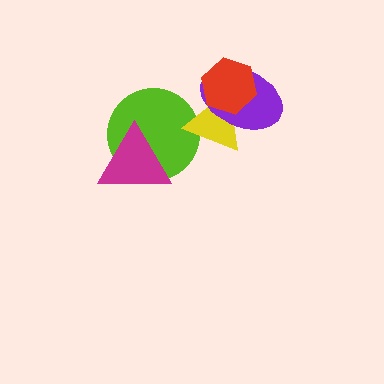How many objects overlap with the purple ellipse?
2 objects overlap with the purple ellipse.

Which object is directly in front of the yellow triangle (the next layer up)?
The purple ellipse is directly in front of the yellow triangle.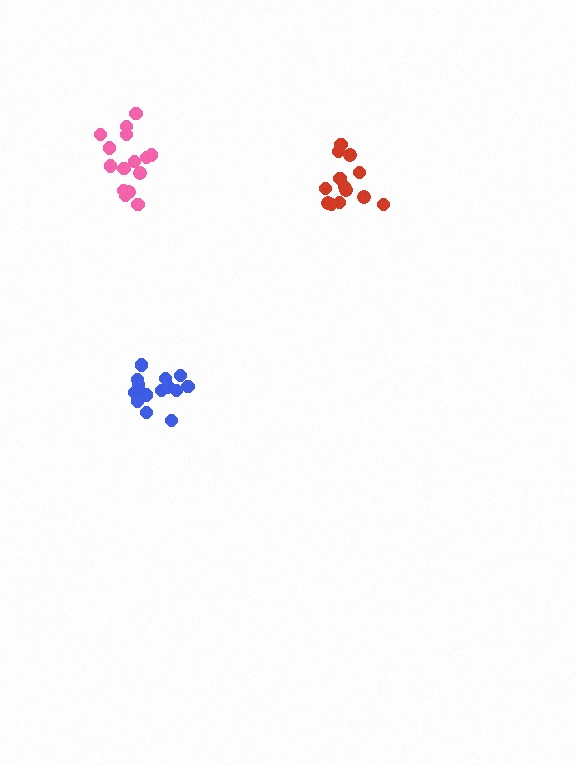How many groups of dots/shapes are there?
There are 3 groups.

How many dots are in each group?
Group 1: 14 dots, Group 2: 13 dots, Group 3: 15 dots (42 total).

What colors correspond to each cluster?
The clusters are colored: blue, red, pink.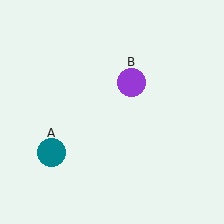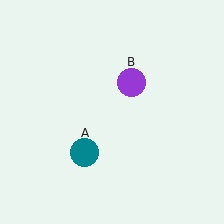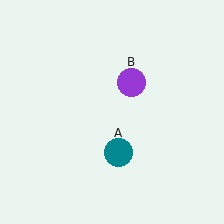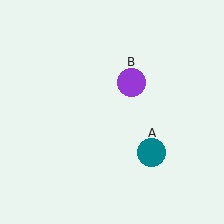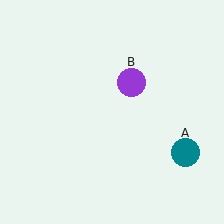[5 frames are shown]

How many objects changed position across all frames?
1 object changed position: teal circle (object A).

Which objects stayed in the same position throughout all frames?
Purple circle (object B) remained stationary.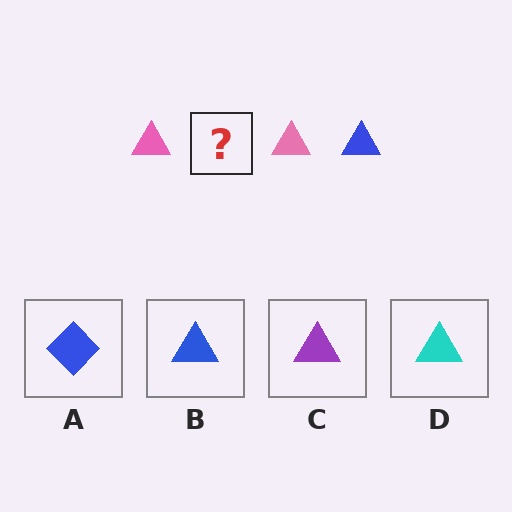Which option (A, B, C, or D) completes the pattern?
B.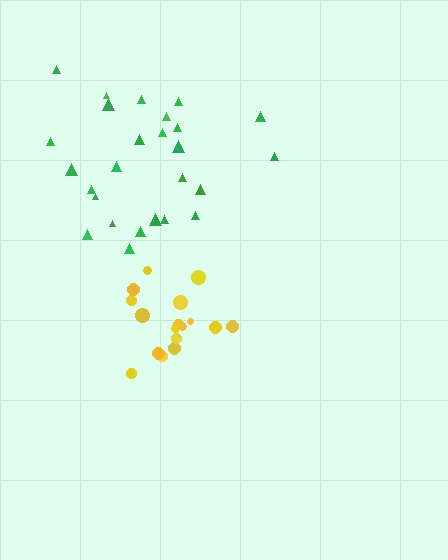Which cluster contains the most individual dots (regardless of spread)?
Green (26).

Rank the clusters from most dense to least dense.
yellow, green.